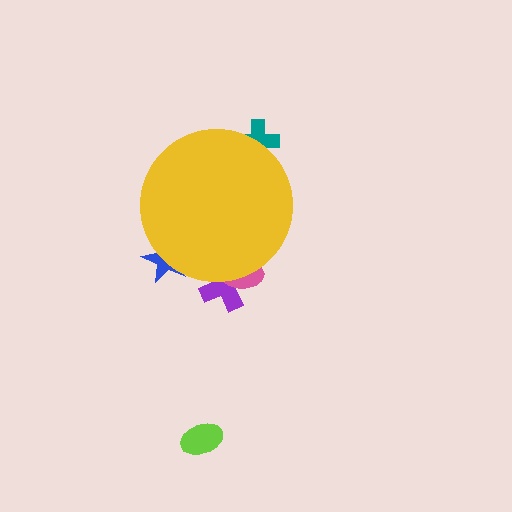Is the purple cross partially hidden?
Yes, the purple cross is partially hidden behind the yellow circle.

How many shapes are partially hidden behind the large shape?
4 shapes are partially hidden.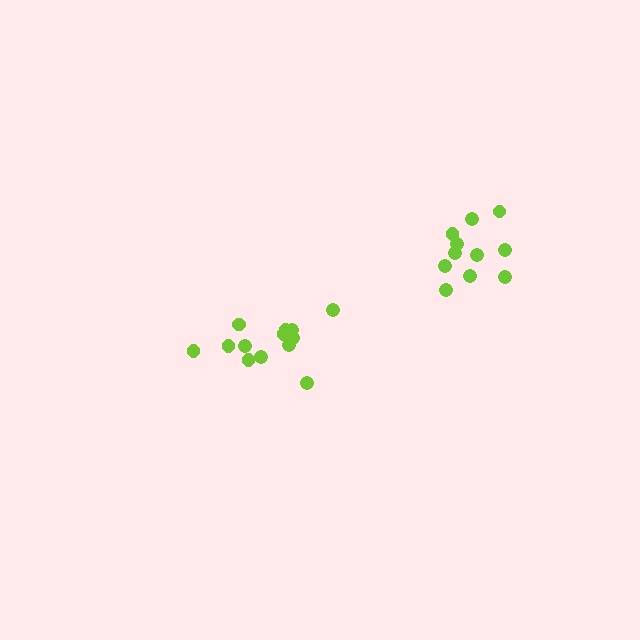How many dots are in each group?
Group 1: 11 dots, Group 2: 13 dots (24 total).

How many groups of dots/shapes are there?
There are 2 groups.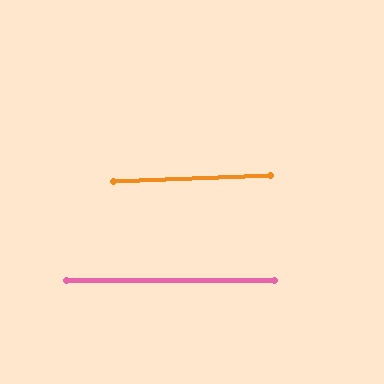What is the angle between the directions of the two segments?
Approximately 2 degrees.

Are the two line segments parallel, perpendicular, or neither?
Parallel — their directions differ by only 2.0°.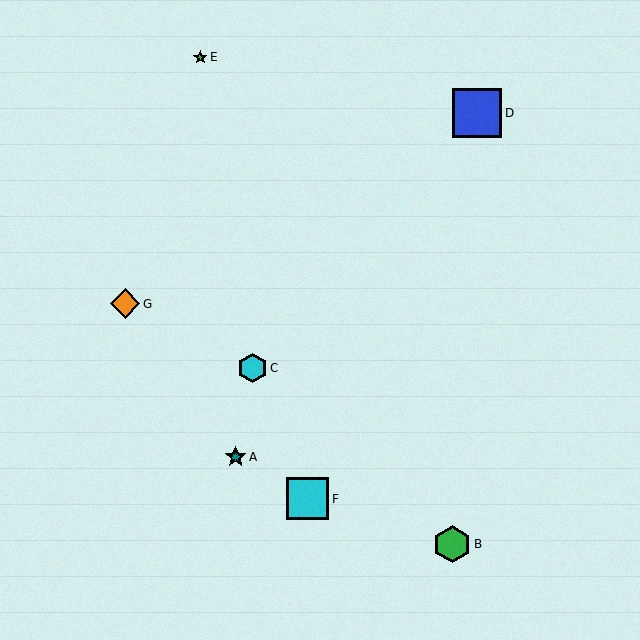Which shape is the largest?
The blue square (labeled D) is the largest.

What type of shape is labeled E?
Shape E is a green star.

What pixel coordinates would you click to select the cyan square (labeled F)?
Click at (308, 499) to select the cyan square F.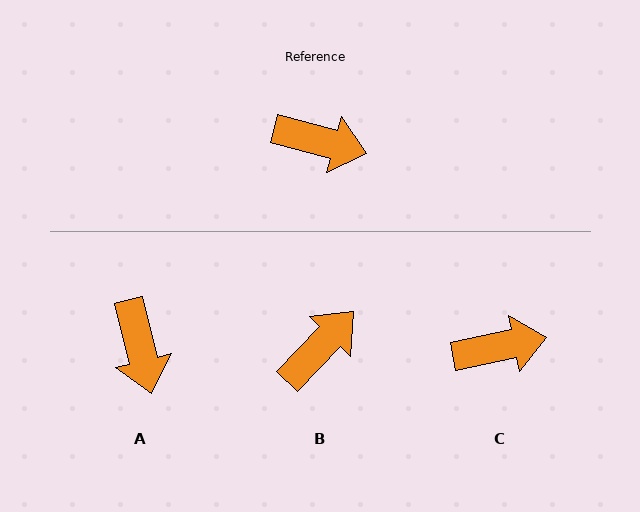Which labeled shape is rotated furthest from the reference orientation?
B, about 61 degrees away.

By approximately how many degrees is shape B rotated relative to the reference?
Approximately 61 degrees counter-clockwise.